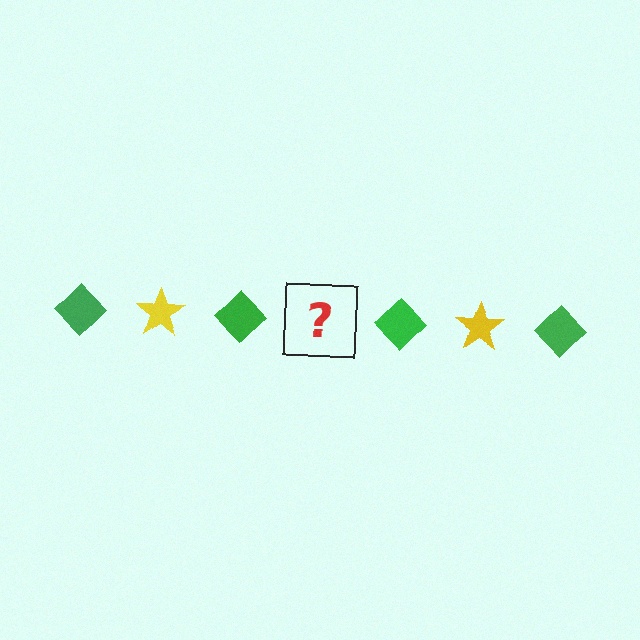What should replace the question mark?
The question mark should be replaced with a yellow star.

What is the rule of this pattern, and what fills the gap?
The rule is that the pattern alternates between green diamond and yellow star. The gap should be filled with a yellow star.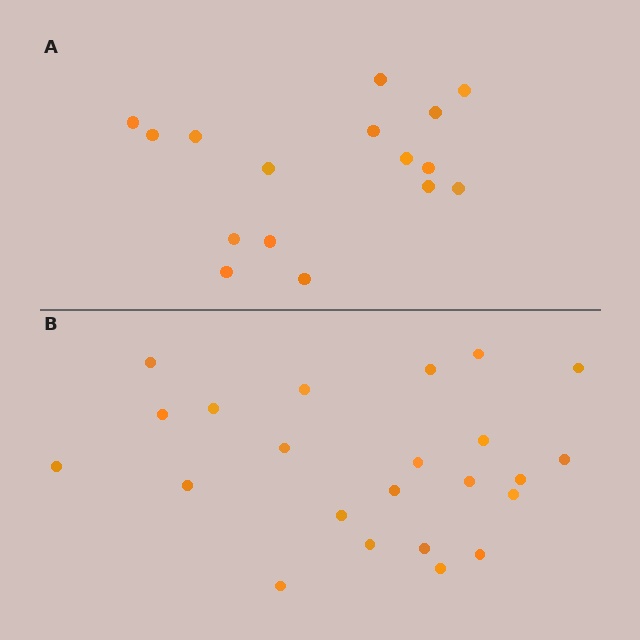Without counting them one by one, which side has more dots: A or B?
Region B (the bottom region) has more dots.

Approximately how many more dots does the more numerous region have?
Region B has roughly 8 or so more dots than region A.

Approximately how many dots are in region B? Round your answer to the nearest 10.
About 20 dots. (The exact count is 23, which rounds to 20.)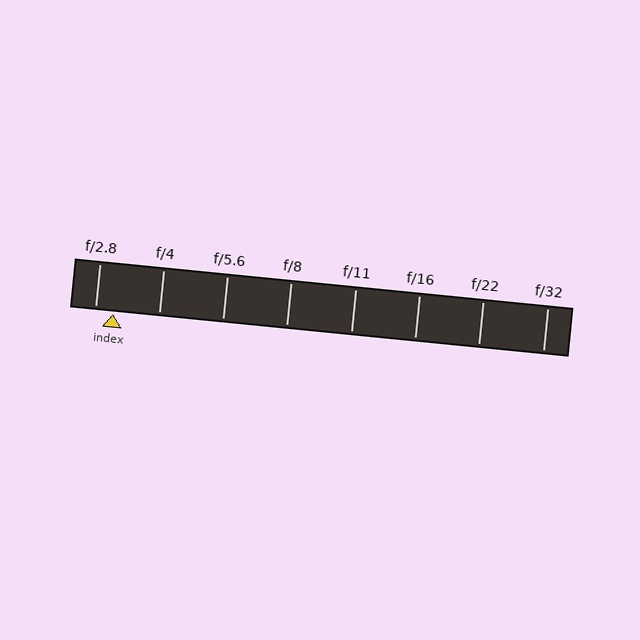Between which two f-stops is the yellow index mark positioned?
The index mark is between f/2.8 and f/4.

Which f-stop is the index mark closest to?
The index mark is closest to f/2.8.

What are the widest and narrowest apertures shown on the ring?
The widest aperture shown is f/2.8 and the narrowest is f/32.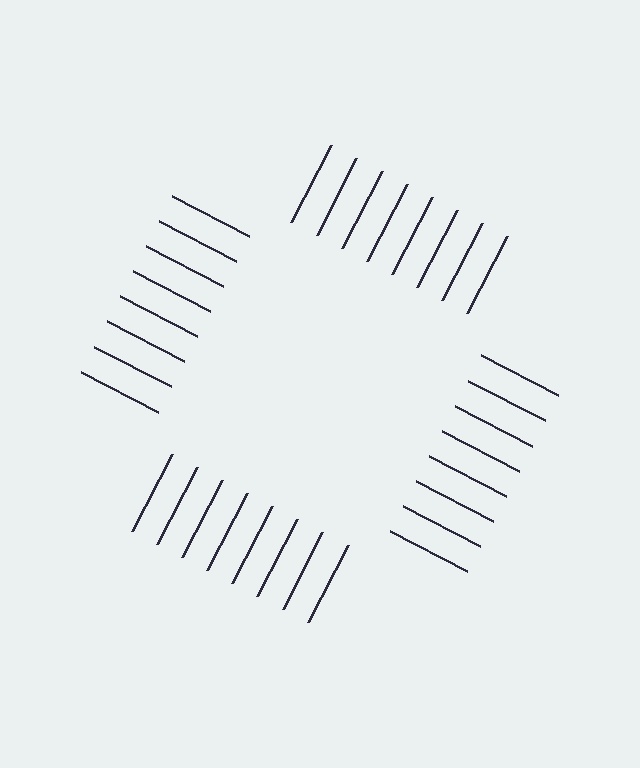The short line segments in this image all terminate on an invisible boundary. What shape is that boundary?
An illusory square — the line segments terminate on its edges but no continuous stroke is drawn.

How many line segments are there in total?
32 — 8 along each of the 4 edges.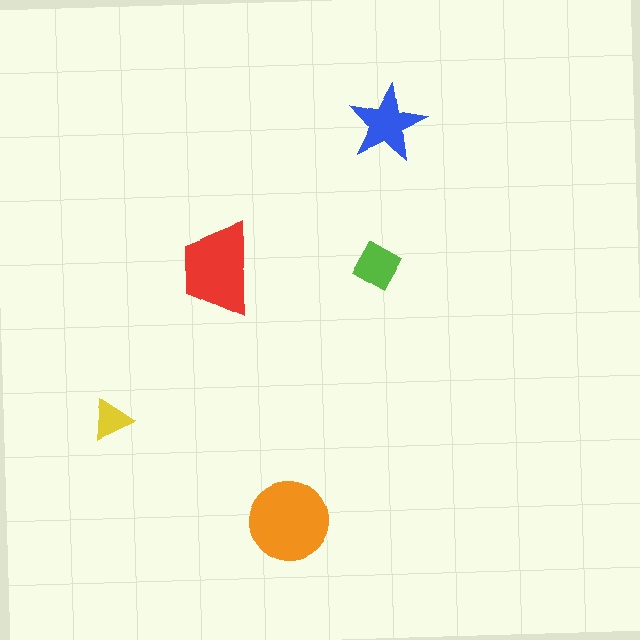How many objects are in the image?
There are 5 objects in the image.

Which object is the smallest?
The yellow triangle.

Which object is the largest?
The orange circle.